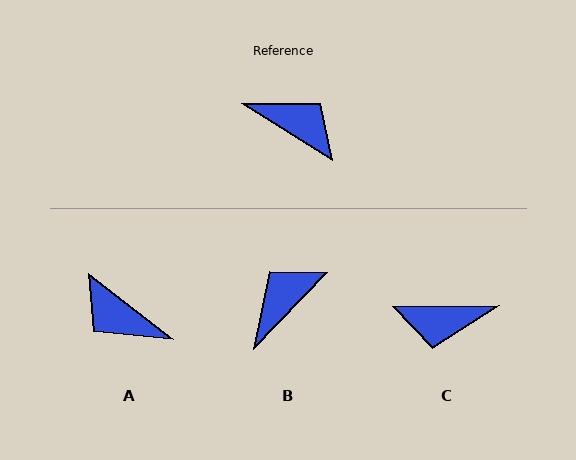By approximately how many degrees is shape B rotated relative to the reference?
Approximately 78 degrees counter-clockwise.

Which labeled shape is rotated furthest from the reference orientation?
A, about 174 degrees away.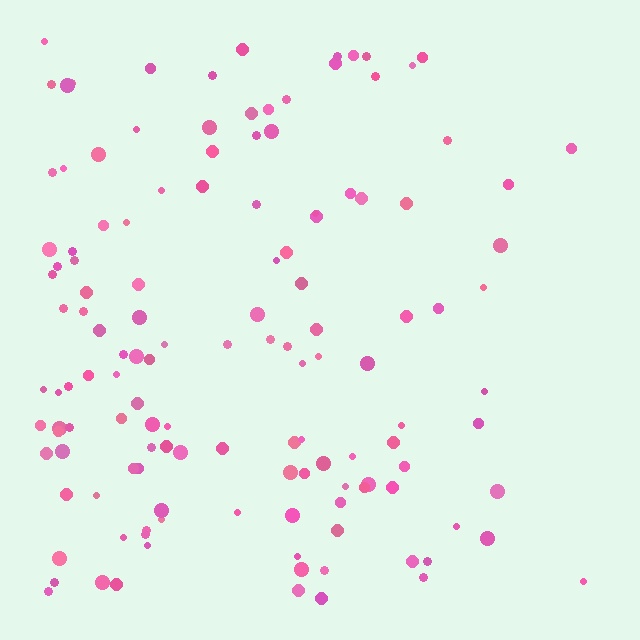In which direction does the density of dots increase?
From right to left, with the left side densest.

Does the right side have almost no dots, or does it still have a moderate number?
Still a moderate number, just noticeably fewer than the left.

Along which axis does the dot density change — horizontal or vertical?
Horizontal.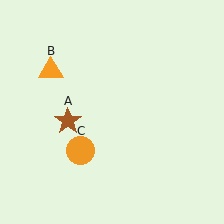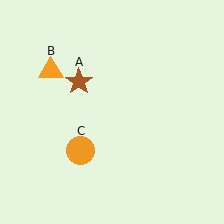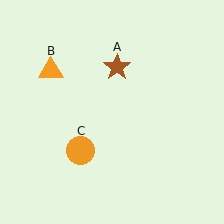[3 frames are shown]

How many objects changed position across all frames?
1 object changed position: brown star (object A).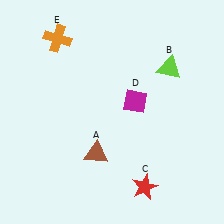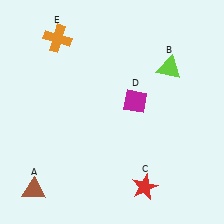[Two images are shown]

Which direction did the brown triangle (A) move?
The brown triangle (A) moved left.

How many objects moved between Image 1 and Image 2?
1 object moved between the two images.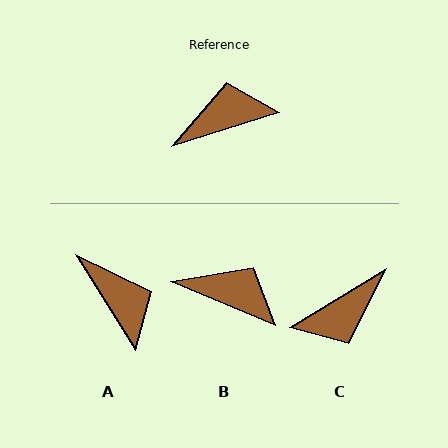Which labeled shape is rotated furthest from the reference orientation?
C, about 166 degrees away.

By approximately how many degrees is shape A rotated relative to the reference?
Approximately 75 degrees clockwise.